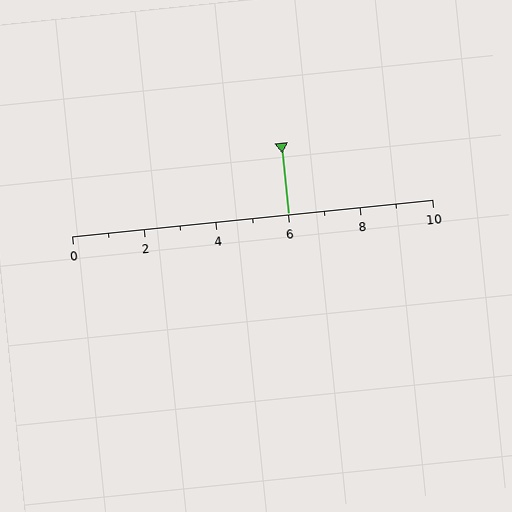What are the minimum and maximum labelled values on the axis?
The axis runs from 0 to 10.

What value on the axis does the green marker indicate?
The marker indicates approximately 6.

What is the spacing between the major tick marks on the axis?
The major ticks are spaced 2 apart.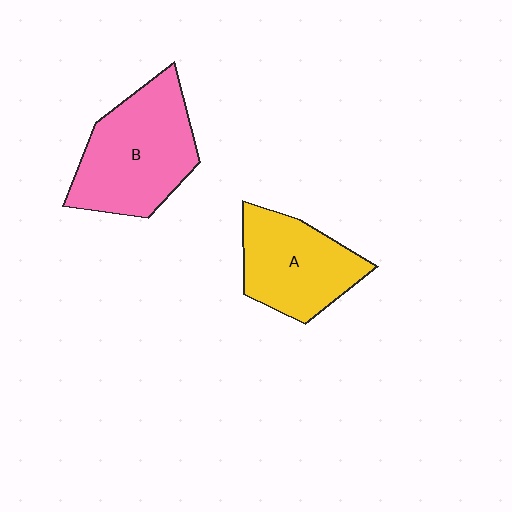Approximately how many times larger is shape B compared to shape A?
Approximately 1.3 times.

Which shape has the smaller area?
Shape A (yellow).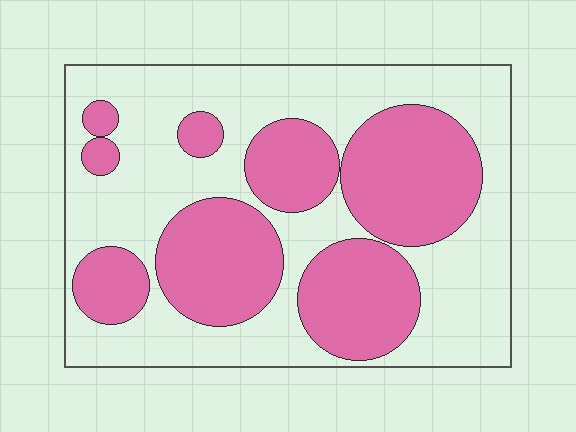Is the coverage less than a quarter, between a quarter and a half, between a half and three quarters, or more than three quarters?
Between a quarter and a half.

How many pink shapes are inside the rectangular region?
8.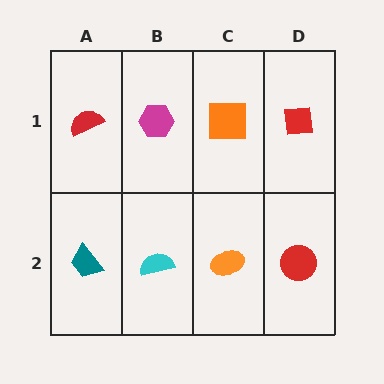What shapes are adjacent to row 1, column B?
A cyan semicircle (row 2, column B), a red semicircle (row 1, column A), an orange square (row 1, column C).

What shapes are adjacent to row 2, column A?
A red semicircle (row 1, column A), a cyan semicircle (row 2, column B).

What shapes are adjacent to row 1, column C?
An orange ellipse (row 2, column C), a magenta hexagon (row 1, column B), a red square (row 1, column D).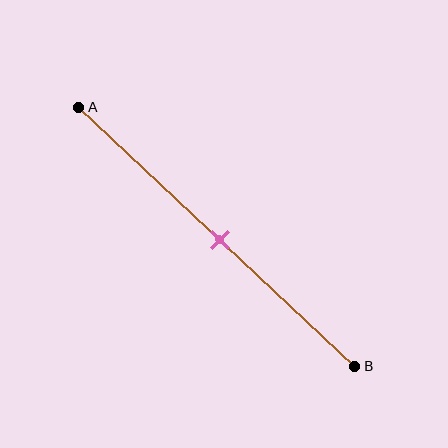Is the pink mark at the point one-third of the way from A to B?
No, the mark is at about 50% from A, not at the 33% one-third point.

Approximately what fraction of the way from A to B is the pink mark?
The pink mark is approximately 50% of the way from A to B.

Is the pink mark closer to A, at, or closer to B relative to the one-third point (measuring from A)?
The pink mark is closer to point B than the one-third point of segment AB.